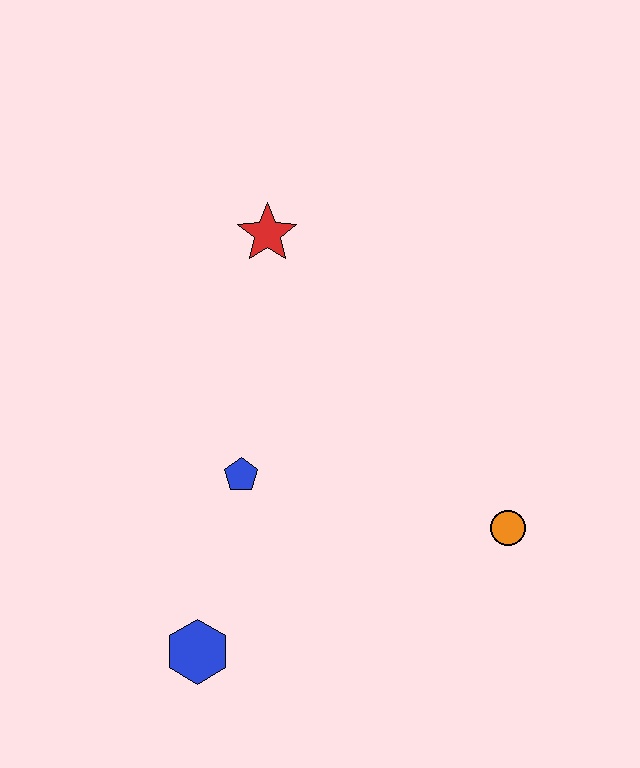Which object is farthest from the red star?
The blue hexagon is farthest from the red star.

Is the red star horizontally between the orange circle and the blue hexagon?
Yes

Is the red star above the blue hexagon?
Yes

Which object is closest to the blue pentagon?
The blue hexagon is closest to the blue pentagon.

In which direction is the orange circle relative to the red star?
The orange circle is below the red star.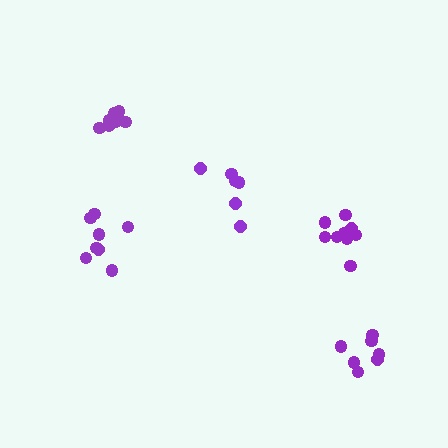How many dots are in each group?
Group 1: 8 dots, Group 2: 8 dots, Group 3: 7 dots, Group 4: 6 dots, Group 5: 9 dots (38 total).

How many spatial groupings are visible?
There are 5 spatial groupings.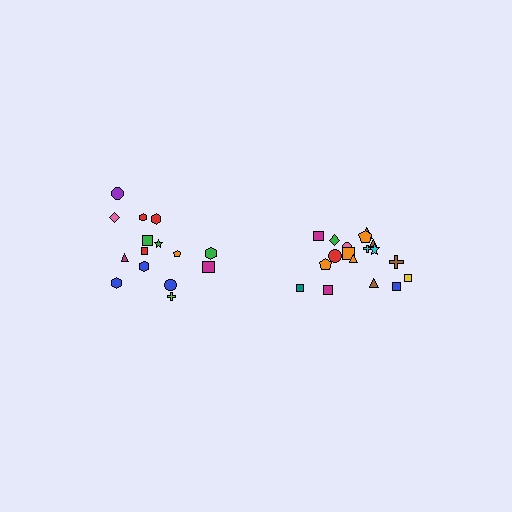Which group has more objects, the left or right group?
The right group.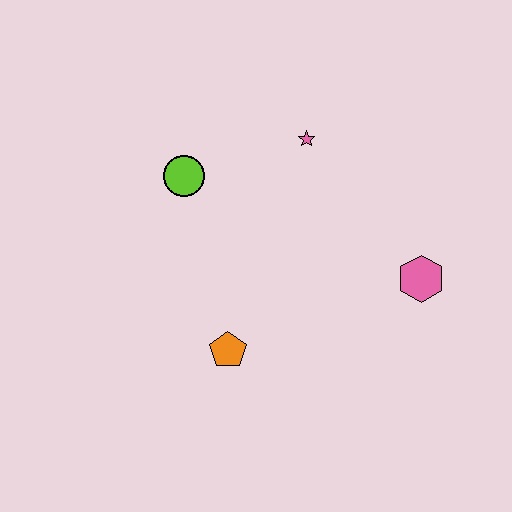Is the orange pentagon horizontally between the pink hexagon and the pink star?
No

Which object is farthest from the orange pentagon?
The pink star is farthest from the orange pentagon.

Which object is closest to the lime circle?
The pink star is closest to the lime circle.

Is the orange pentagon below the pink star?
Yes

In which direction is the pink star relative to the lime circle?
The pink star is to the right of the lime circle.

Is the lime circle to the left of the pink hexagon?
Yes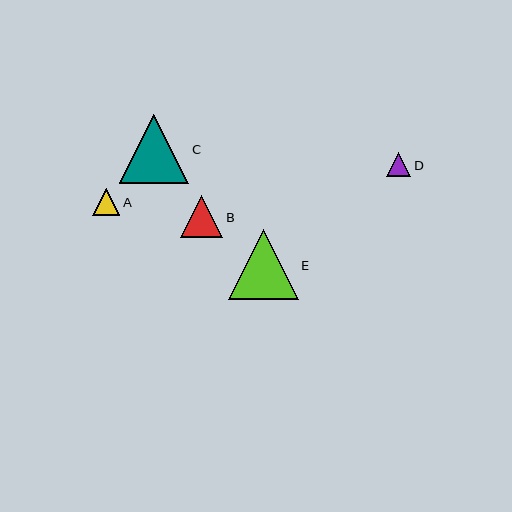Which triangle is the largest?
Triangle E is the largest with a size of approximately 70 pixels.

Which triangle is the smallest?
Triangle D is the smallest with a size of approximately 24 pixels.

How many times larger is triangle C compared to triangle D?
Triangle C is approximately 2.9 times the size of triangle D.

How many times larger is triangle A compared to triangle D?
Triangle A is approximately 1.1 times the size of triangle D.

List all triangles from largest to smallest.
From largest to smallest: E, C, B, A, D.